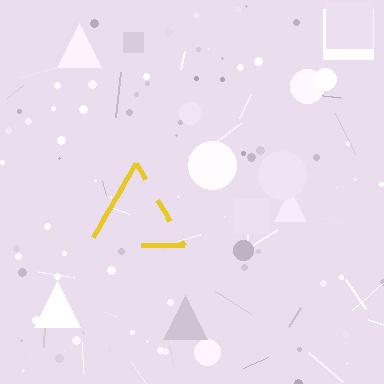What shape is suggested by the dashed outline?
The dashed outline suggests a triangle.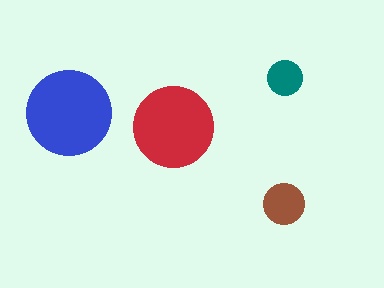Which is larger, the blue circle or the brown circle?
The blue one.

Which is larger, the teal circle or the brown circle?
The brown one.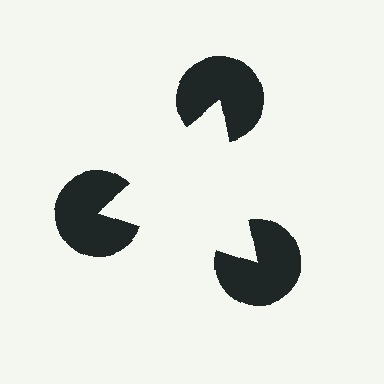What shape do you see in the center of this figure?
An illusory triangle — its edges are inferred from the aligned wedge cuts in the pac-man discs, not physically drawn.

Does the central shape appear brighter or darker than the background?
It typically appears slightly brighter than the background, even though no actual brightness change is drawn.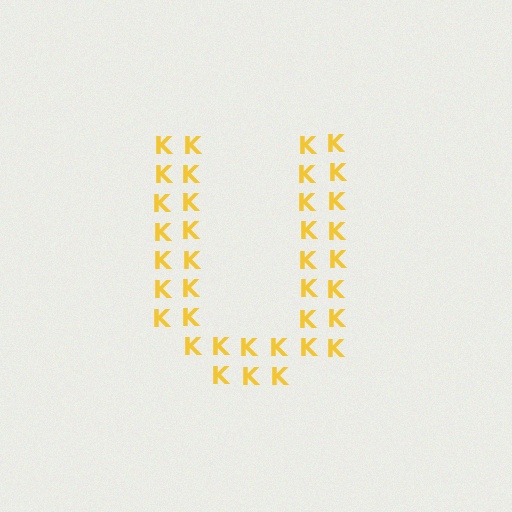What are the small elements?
The small elements are letter K's.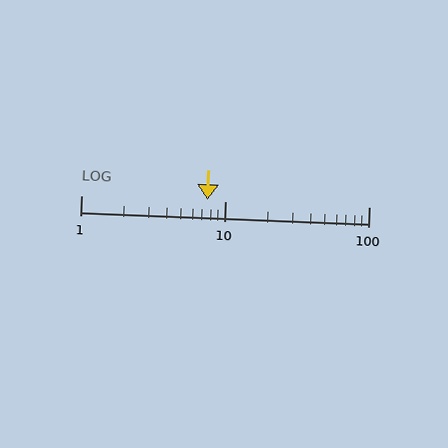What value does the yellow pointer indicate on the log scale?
The pointer indicates approximately 7.6.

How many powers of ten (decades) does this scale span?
The scale spans 2 decades, from 1 to 100.